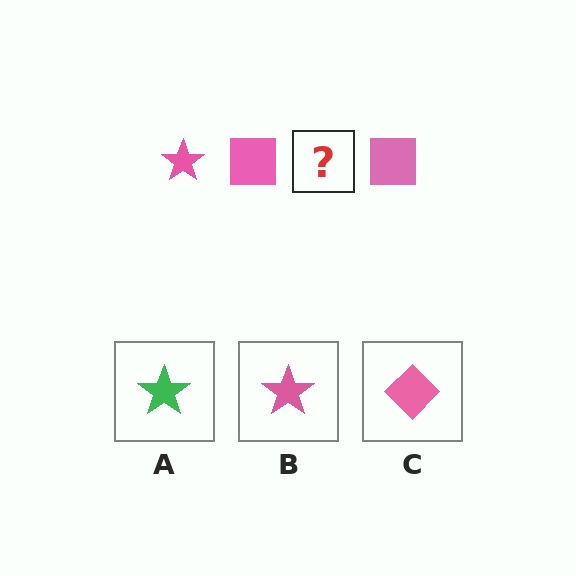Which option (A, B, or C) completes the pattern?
B.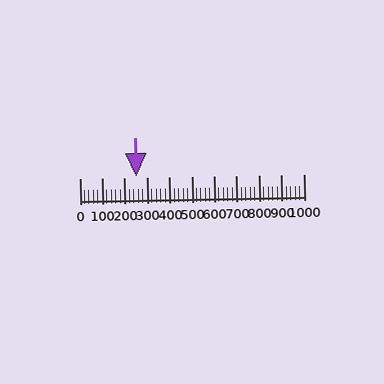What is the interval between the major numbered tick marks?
The major tick marks are spaced 100 units apart.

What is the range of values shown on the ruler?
The ruler shows values from 0 to 1000.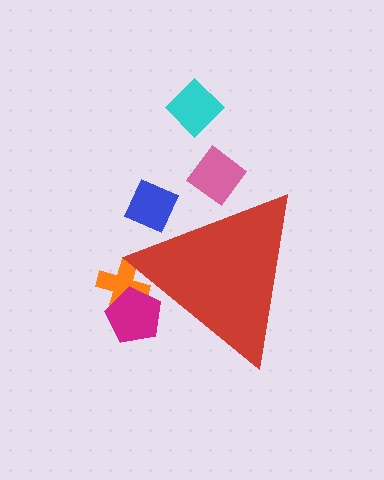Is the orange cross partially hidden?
Yes, the orange cross is partially hidden behind the red triangle.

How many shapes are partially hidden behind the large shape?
4 shapes are partially hidden.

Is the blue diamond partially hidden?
Yes, the blue diamond is partially hidden behind the red triangle.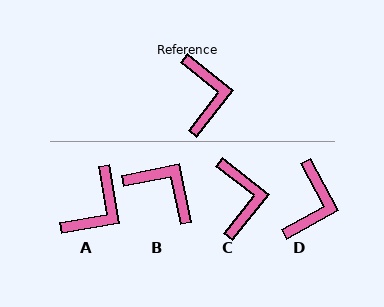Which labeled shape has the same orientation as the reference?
C.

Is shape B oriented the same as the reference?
No, it is off by about 50 degrees.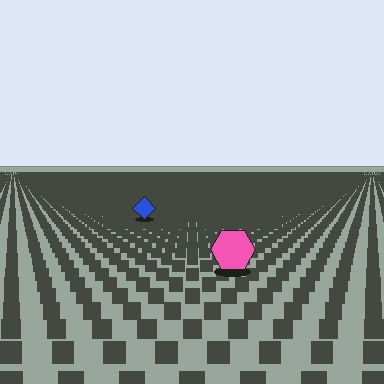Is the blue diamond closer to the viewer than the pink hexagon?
No. The pink hexagon is closer — you can tell from the texture gradient: the ground texture is coarser near it.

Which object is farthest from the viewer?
The blue diamond is farthest from the viewer. It appears smaller and the ground texture around it is denser.